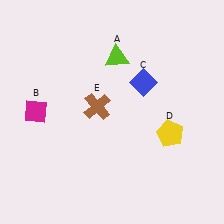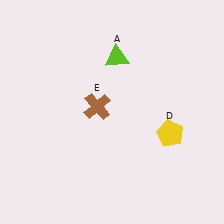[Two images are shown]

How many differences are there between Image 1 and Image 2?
There are 2 differences between the two images.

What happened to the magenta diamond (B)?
The magenta diamond (B) was removed in Image 2. It was in the top-left area of Image 1.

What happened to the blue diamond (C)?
The blue diamond (C) was removed in Image 2. It was in the top-right area of Image 1.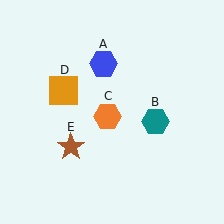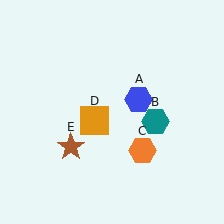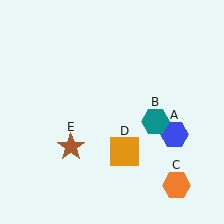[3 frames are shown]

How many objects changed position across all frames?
3 objects changed position: blue hexagon (object A), orange hexagon (object C), orange square (object D).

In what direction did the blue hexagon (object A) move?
The blue hexagon (object A) moved down and to the right.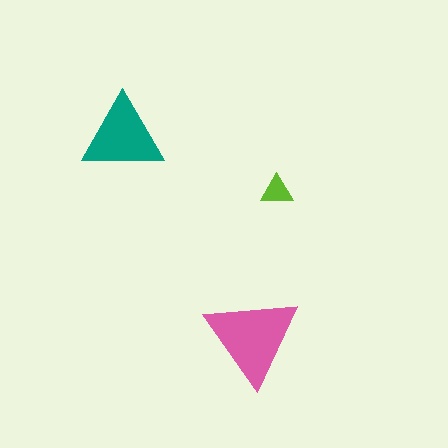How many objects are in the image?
There are 3 objects in the image.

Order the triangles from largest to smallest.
the pink one, the teal one, the lime one.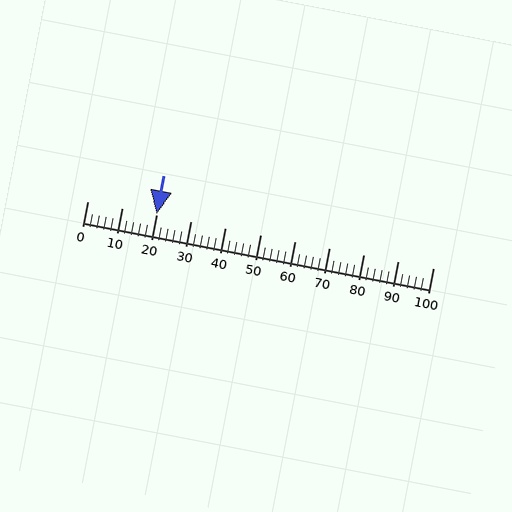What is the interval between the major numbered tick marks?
The major tick marks are spaced 10 units apart.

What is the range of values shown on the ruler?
The ruler shows values from 0 to 100.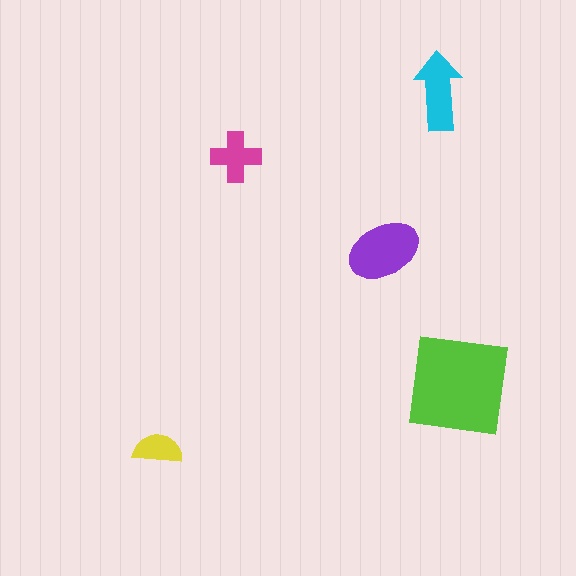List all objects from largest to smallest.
The lime square, the purple ellipse, the cyan arrow, the magenta cross, the yellow semicircle.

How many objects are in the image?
There are 5 objects in the image.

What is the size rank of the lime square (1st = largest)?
1st.